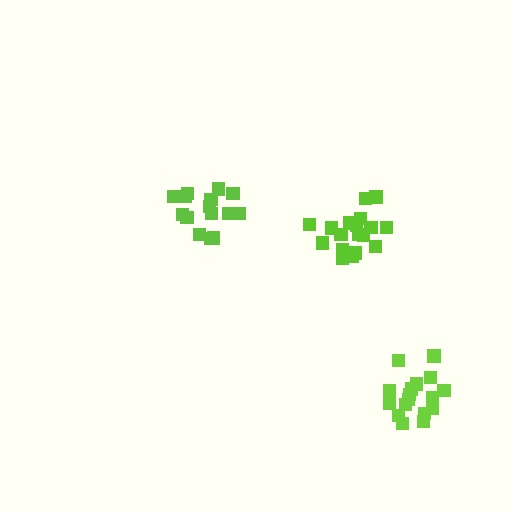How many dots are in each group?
Group 1: 18 dots, Group 2: 15 dots, Group 3: 17 dots (50 total).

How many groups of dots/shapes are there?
There are 3 groups.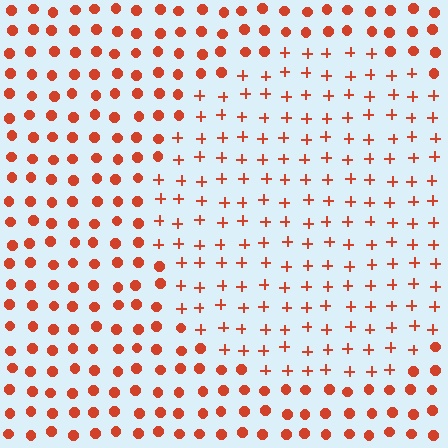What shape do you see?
I see a circle.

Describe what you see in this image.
The image is filled with small red elements arranged in a uniform grid. A circle-shaped region contains plus signs, while the surrounding area contains circles. The boundary is defined purely by the change in element shape.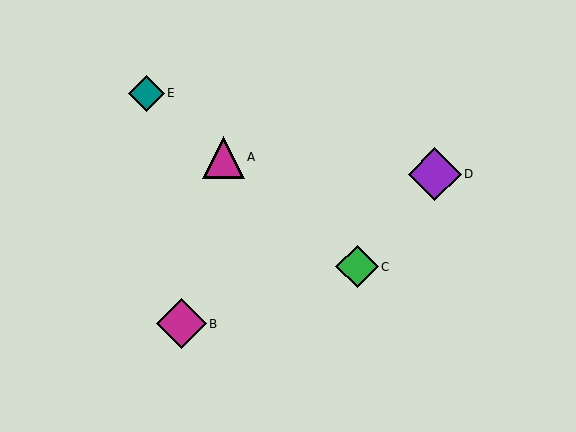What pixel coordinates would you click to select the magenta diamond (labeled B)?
Click at (181, 324) to select the magenta diamond B.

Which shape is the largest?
The purple diamond (labeled D) is the largest.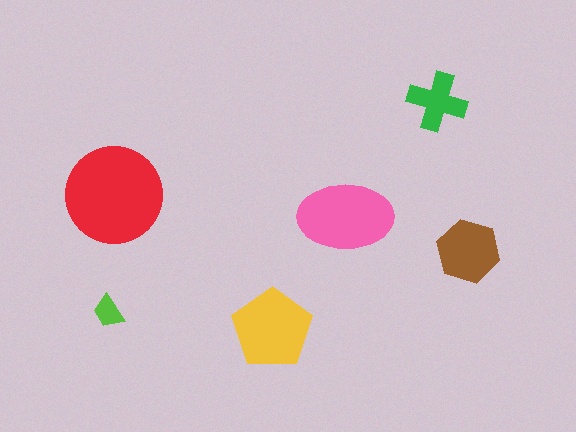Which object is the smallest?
The lime trapezoid.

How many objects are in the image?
There are 6 objects in the image.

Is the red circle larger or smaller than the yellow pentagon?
Larger.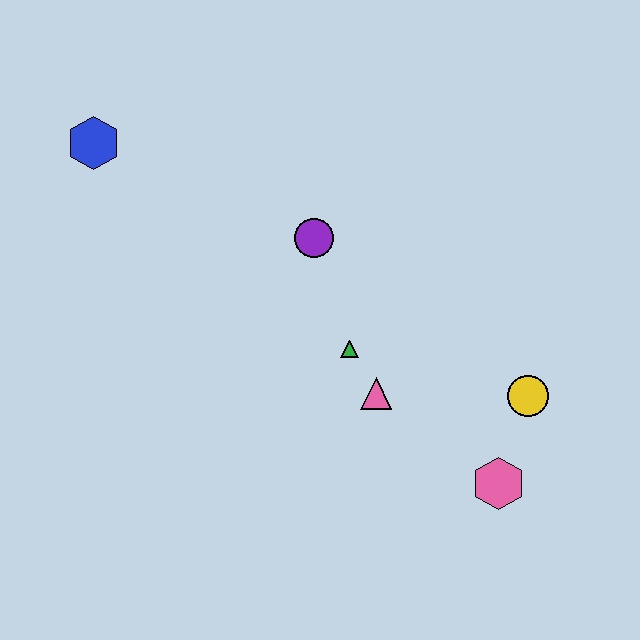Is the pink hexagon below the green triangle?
Yes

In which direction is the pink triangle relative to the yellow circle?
The pink triangle is to the left of the yellow circle.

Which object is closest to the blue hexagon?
The purple circle is closest to the blue hexagon.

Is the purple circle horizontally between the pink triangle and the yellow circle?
No